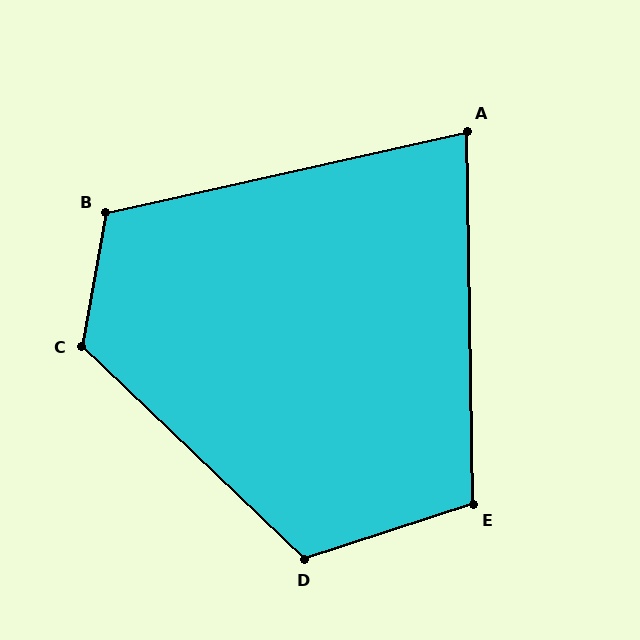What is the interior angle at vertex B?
Approximately 113 degrees (obtuse).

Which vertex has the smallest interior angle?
A, at approximately 78 degrees.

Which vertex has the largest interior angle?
C, at approximately 124 degrees.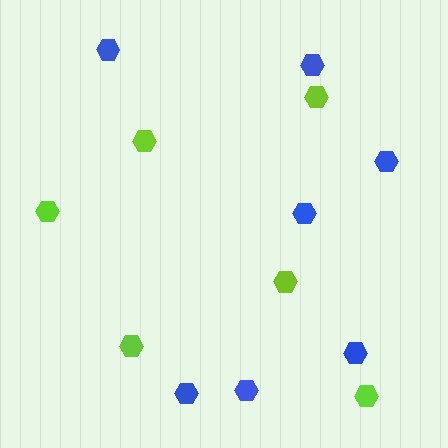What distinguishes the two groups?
There are 2 groups: one group of blue hexagons (7) and one group of lime hexagons (6).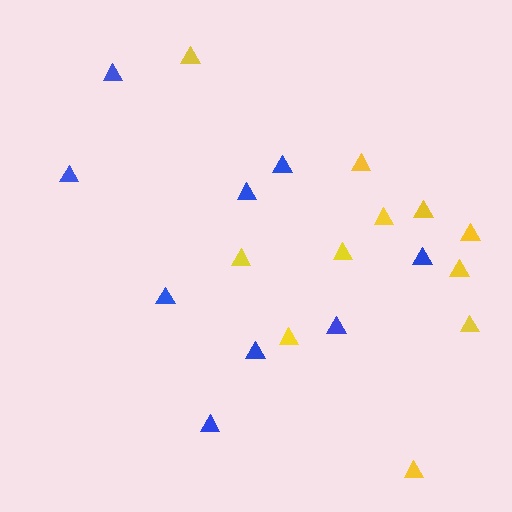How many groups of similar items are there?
There are 2 groups: one group of yellow triangles (11) and one group of blue triangles (9).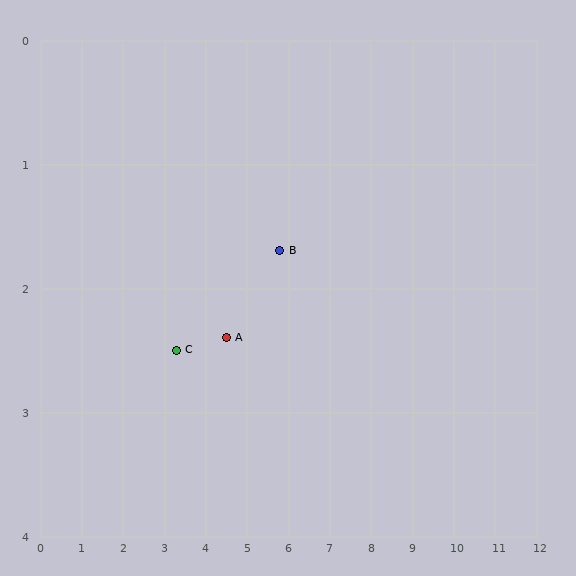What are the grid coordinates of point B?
Point B is at approximately (5.8, 1.7).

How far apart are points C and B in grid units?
Points C and B are about 2.6 grid units apart.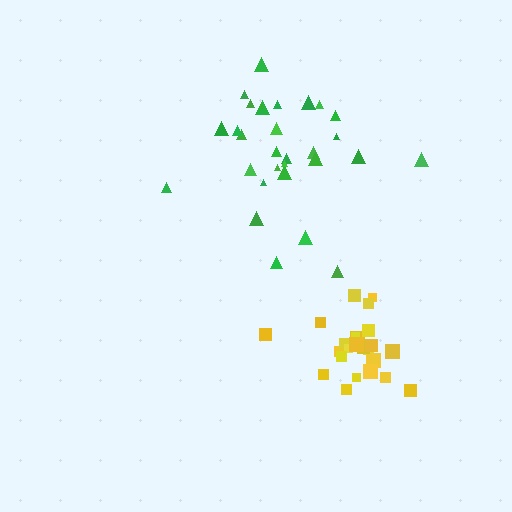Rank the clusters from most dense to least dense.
yellow, green.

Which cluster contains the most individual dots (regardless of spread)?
Green (30).